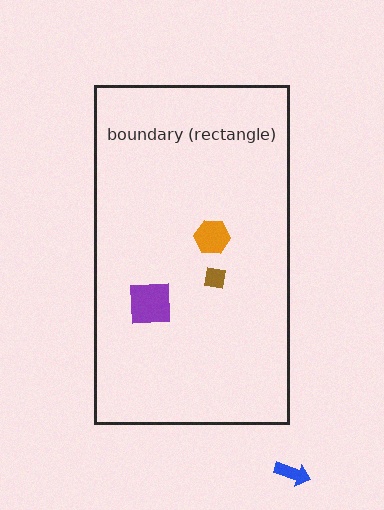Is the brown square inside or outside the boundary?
Inside.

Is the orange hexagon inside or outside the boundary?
Inside.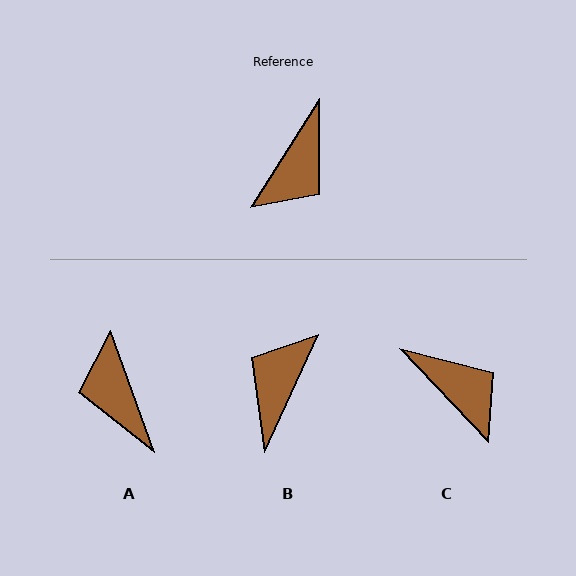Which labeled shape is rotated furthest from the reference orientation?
B, about 173 degrees away.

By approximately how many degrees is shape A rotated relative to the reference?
Approximately 128 degrees clockwise.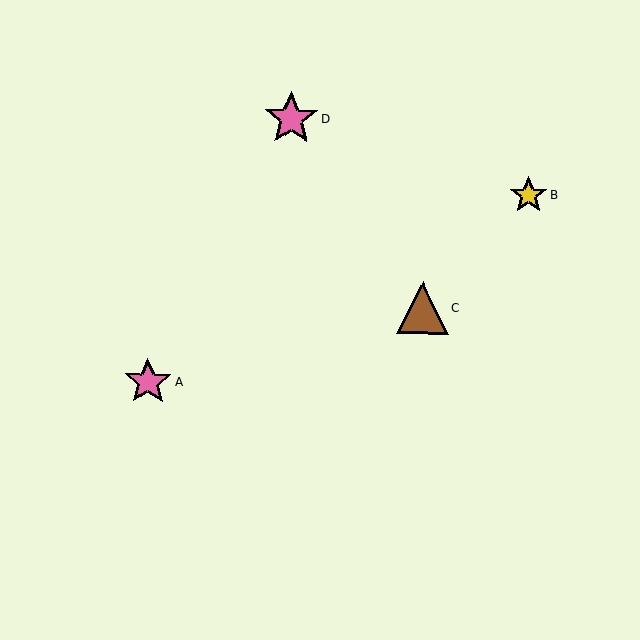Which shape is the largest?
The pink star (labeled D) is the largest.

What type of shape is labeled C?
Shape C is a brown triangle.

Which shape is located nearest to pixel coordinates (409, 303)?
The brown triangle (labeled C) at (423, 308) is nearest to that location.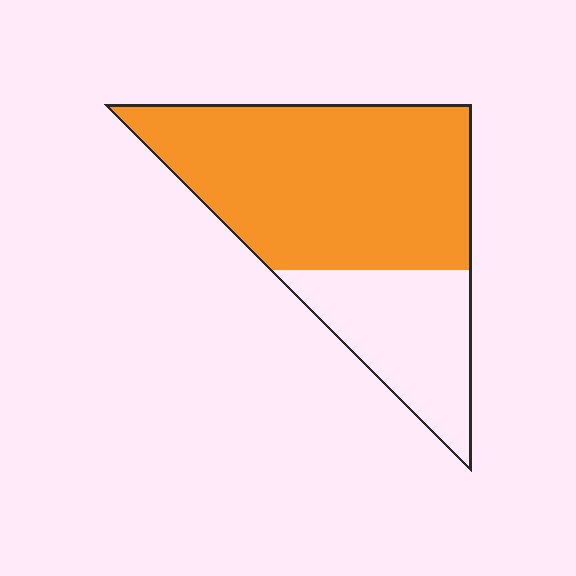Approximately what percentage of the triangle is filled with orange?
Approximately 70%.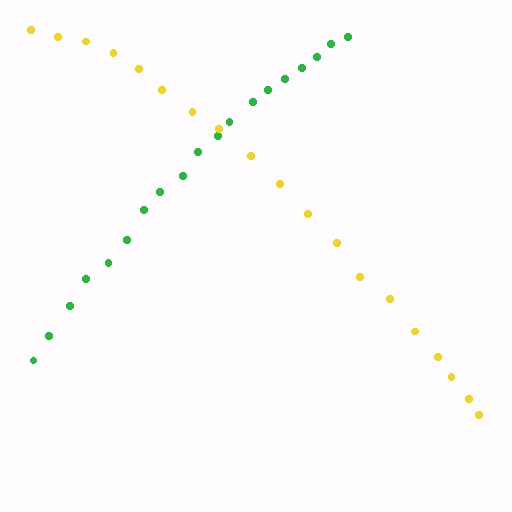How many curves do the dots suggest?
There are 2 distinct paths.